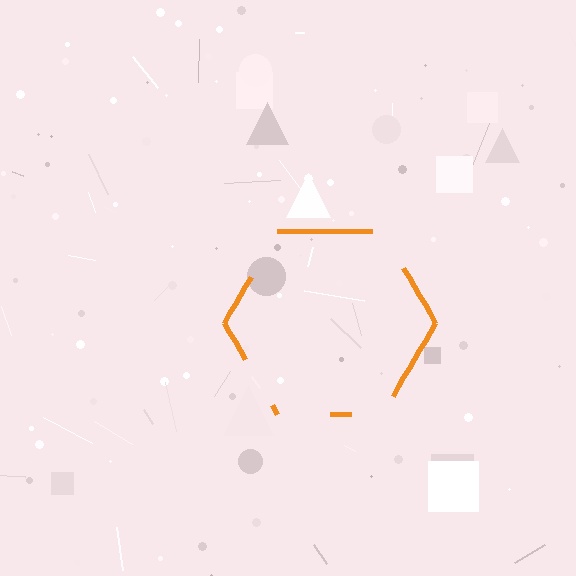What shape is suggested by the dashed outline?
The dashed outline suggests a hexagon.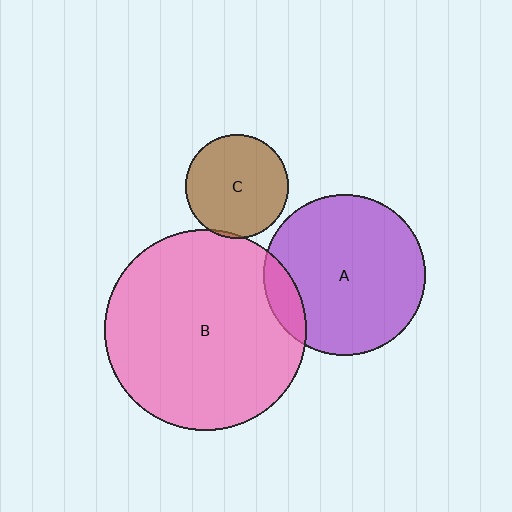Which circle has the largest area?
Circle B (pink).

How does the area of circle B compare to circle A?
Approximately 1.6 times.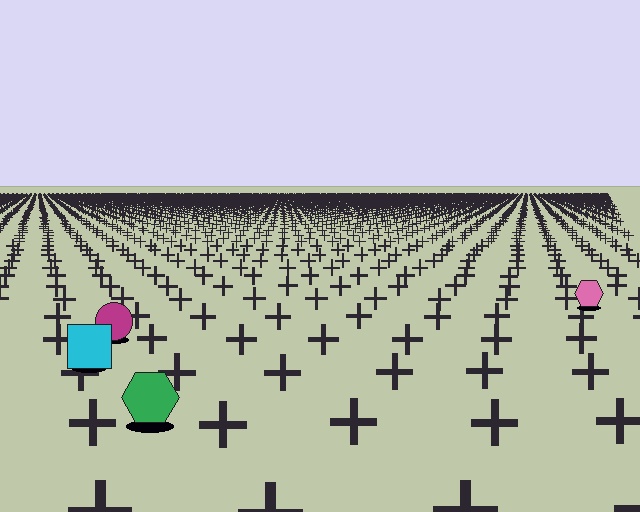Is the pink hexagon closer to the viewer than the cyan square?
No. The cyan square is closer — you can tell from the texture gradient: the ground texture is coarser near it.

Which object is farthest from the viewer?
The pink hexagon is farthest from the viewer. It appears smaller and the ground texture around it is denser.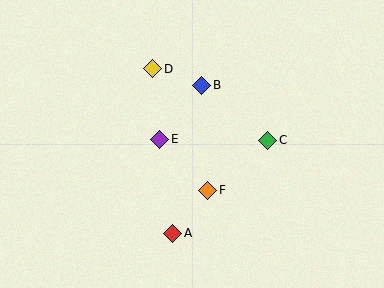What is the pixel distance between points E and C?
The distance between E and C is 108 pixels.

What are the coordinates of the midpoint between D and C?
The midpoint between D and C is at (210, 104).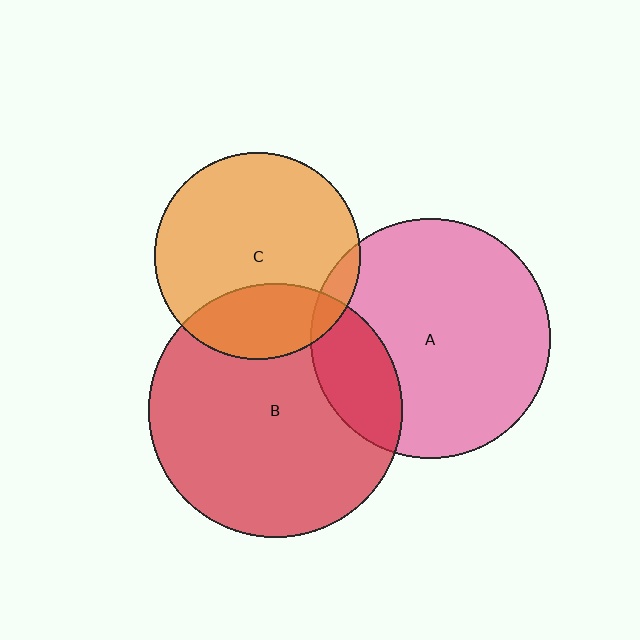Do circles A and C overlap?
Yes.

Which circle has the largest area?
Circle B (red).